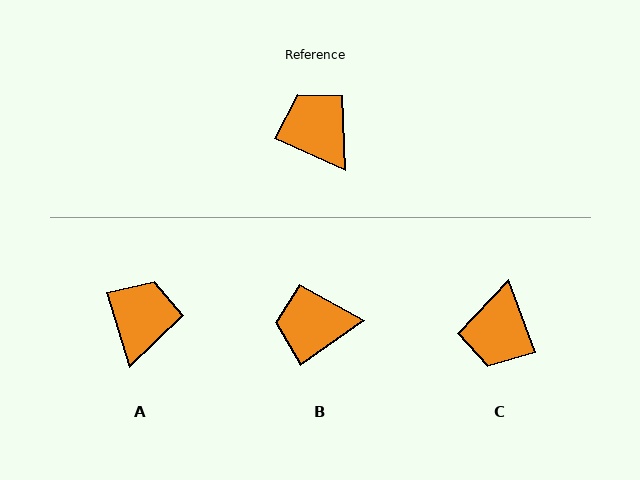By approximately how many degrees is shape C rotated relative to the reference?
Approximately 134 degrees counter-clockwise.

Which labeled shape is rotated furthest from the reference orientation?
C, about 134 degrees away.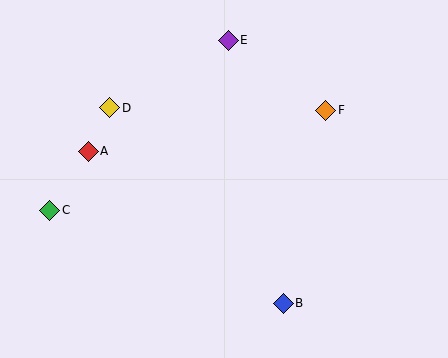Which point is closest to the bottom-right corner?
Point B is closest to the bottom-right corner.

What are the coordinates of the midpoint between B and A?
The midpoint between B and A is at (186, 227).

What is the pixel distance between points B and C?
The distance between B and C is 251 pixels.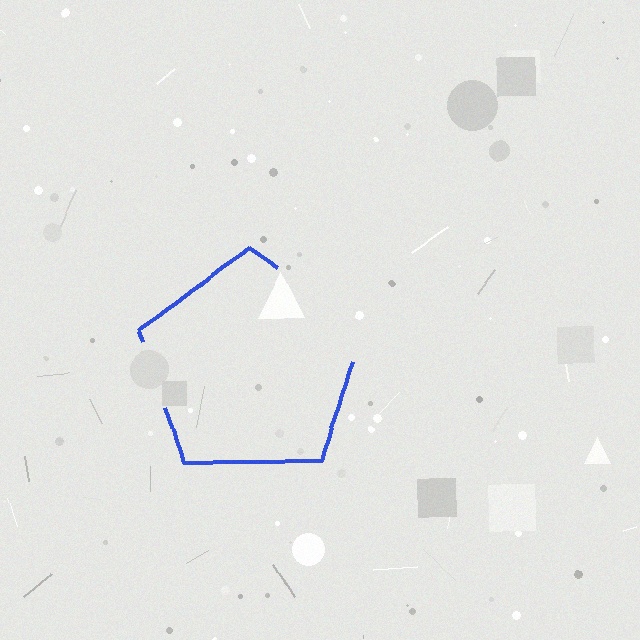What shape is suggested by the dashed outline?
The dashed outline suggests a pentagon.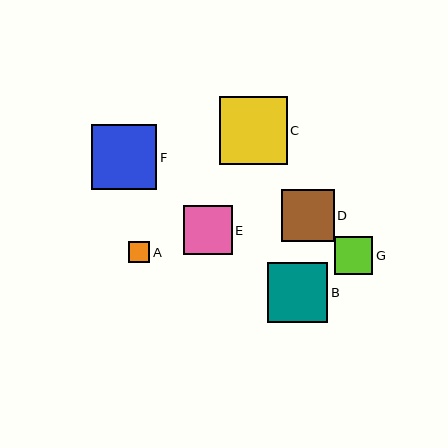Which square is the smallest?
Square A is the smallest with a size of approximately 21 pixels.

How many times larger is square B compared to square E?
Square B is approximately 1.2 times the size of square E.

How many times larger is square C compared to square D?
Square C is approximately 1.3 times the size of square D.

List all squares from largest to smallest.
From largest to smallest: C, F, B, D, E, G, A.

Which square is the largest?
Square C is the largest with a size of approximately 68 pixels.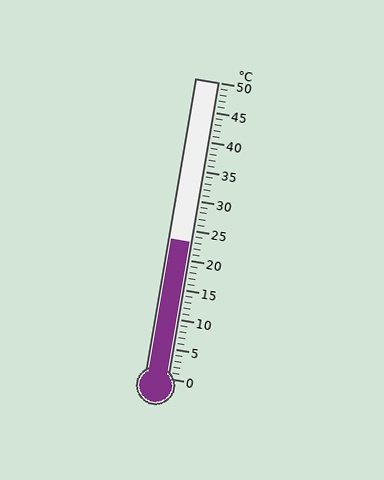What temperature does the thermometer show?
The thermometer shows approximately 23°C.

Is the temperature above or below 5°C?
The temperature is above 5°C.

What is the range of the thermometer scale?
The thermometer scale ranges from 0°C to 50°C.